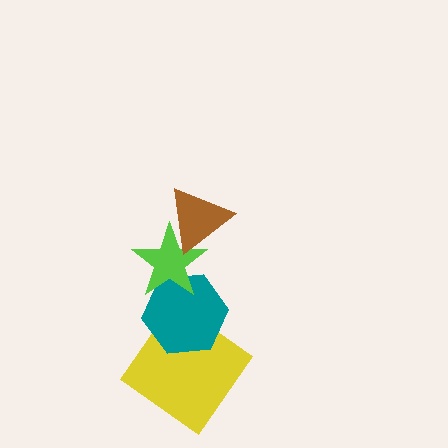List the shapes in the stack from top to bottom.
From top to bottom: the brown triangle, the lime star, the teal hexagon, the yellow diamond.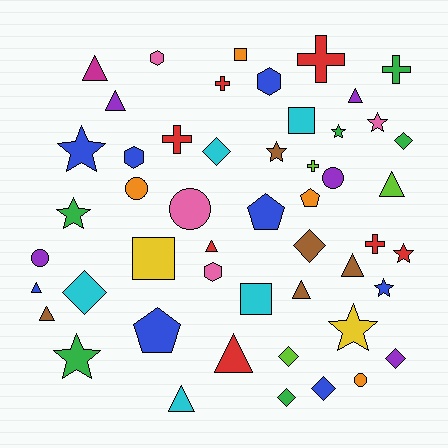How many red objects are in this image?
There are 7 red objects.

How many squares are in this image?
There are 4 squares.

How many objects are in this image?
There are 50 objects.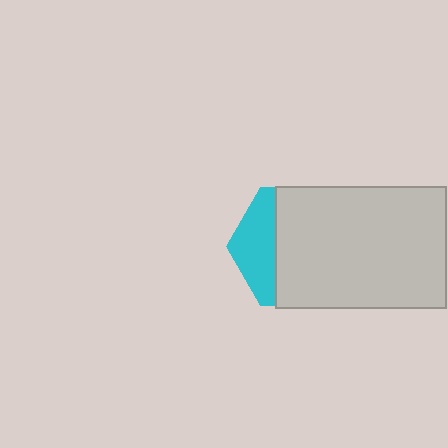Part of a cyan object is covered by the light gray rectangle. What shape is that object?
It is a hexagon.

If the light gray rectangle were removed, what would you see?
You would see the complete cyan hexagon.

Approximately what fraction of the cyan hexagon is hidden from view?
Roughly 69% of the cyan hexagon is hidden behind the light gray rectangle.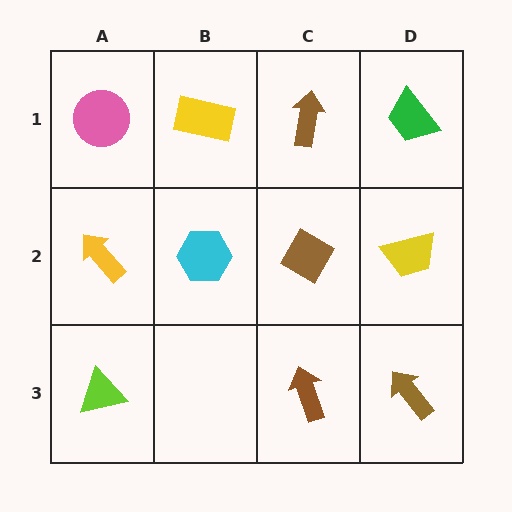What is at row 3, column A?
A lime triangle.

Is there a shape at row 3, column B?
No, that cell is empty.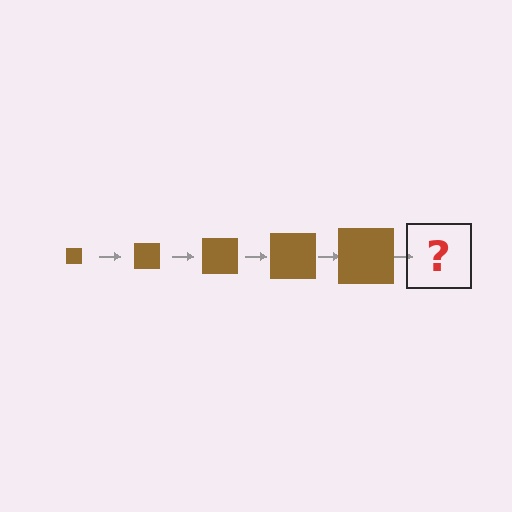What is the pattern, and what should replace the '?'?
The pattern is that the square gets progressively larger each step. The '?' should be a brown square, larger than the previous one.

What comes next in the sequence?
The next element should be a brown square, larger than the previous one.